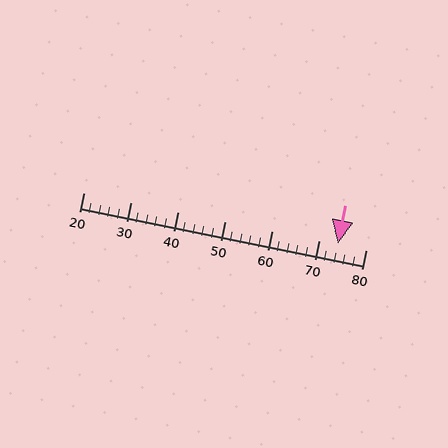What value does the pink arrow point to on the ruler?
The pink arrow points to approximately 74.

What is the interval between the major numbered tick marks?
The major tick marks are spaced 10 units apart.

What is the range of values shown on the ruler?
The ruler shows values from 20 to 80.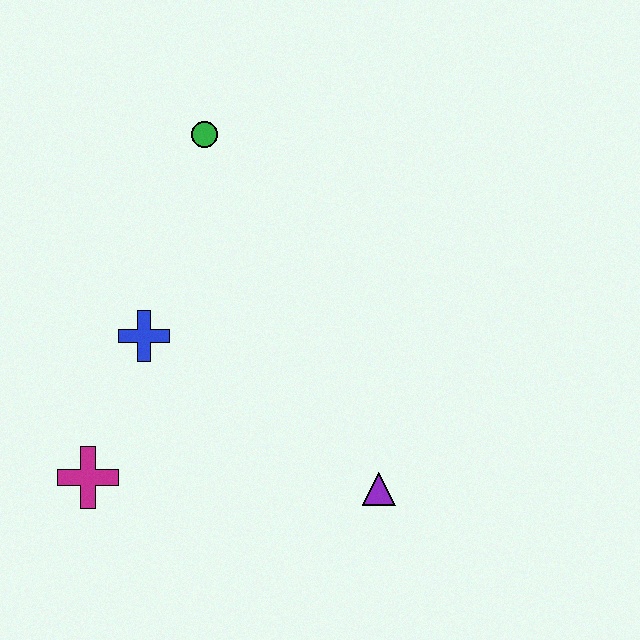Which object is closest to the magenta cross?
The blue cross is closest to the magenta cross.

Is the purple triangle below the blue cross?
Yes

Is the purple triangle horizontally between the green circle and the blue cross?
No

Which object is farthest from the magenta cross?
The green circle is farthest from the magenta cross.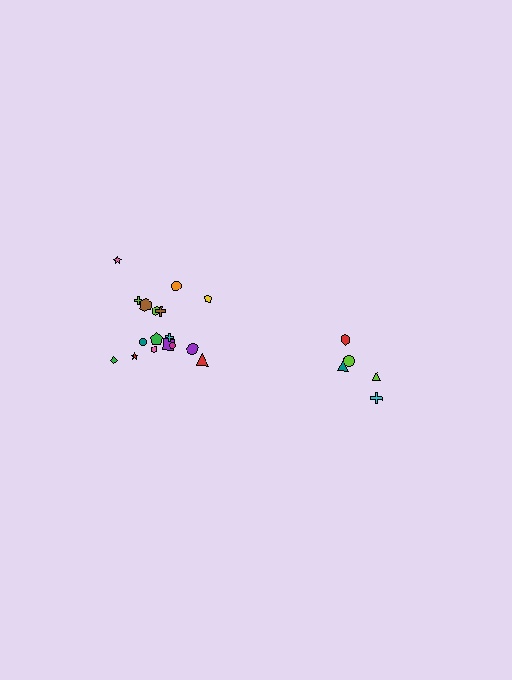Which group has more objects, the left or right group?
The left group.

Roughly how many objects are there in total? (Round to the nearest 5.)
Roughly 25 objects in total.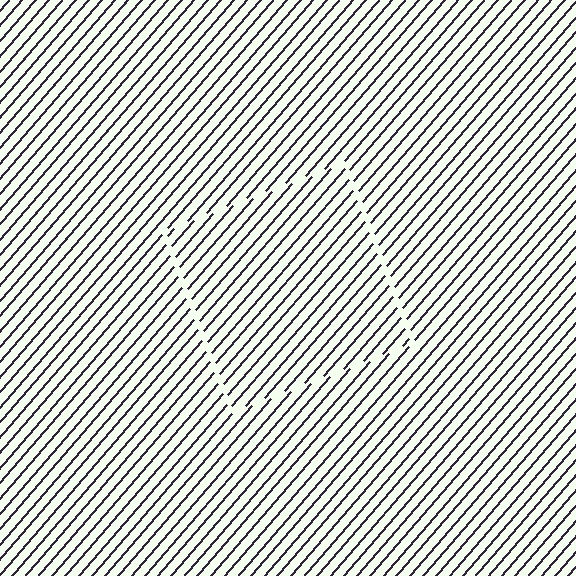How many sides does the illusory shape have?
4 sides — the line-ends trace a square.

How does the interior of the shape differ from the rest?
The interior of the shape contains the same grating, shifted by half a period — the contour is defined by the phase discontinuity where line-ends from the inner and outer gratings abut.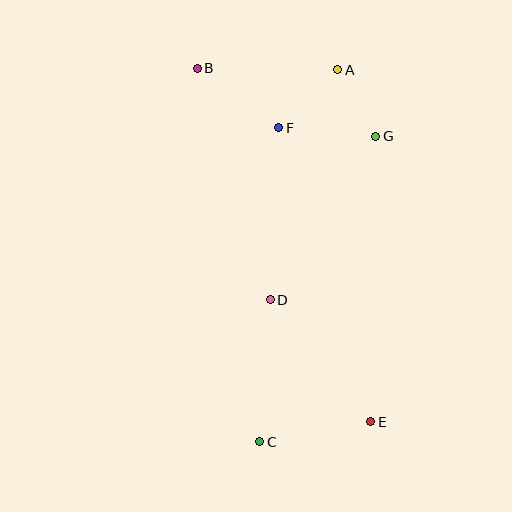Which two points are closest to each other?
Points A and G are closest to each other.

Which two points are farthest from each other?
Points B and E are farthest from each other.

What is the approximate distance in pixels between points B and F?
The distance between B and F is approximately 101 pixels.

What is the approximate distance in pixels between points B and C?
The distance between B and C is approximately 378 pixels.